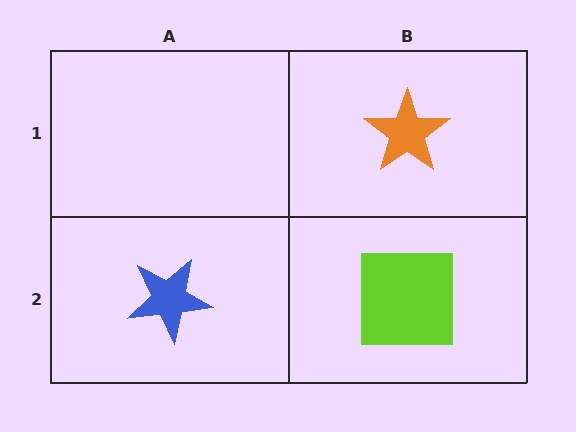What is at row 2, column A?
A blue star.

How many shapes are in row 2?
2 shapes.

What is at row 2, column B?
A lime square.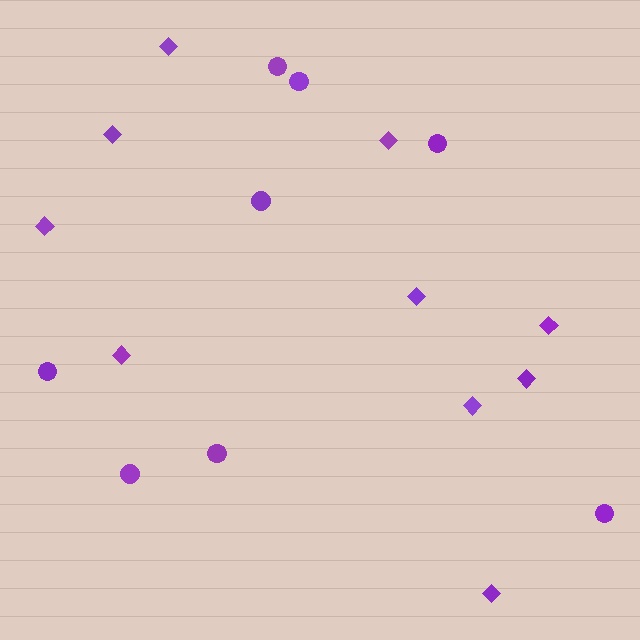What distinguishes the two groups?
There are 2 groups: one group of circles (8) and one group of diamonds (10).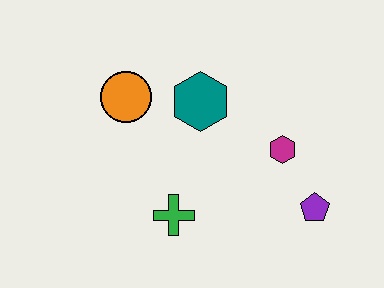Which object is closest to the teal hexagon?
The orange circle is closest to the teal hexagon.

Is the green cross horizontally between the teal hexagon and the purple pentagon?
No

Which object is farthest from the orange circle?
The purple pentagon is farthest from the orange circle.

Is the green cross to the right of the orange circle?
Yes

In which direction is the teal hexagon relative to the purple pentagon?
The teal hexagon is to the left of the purple pentagon.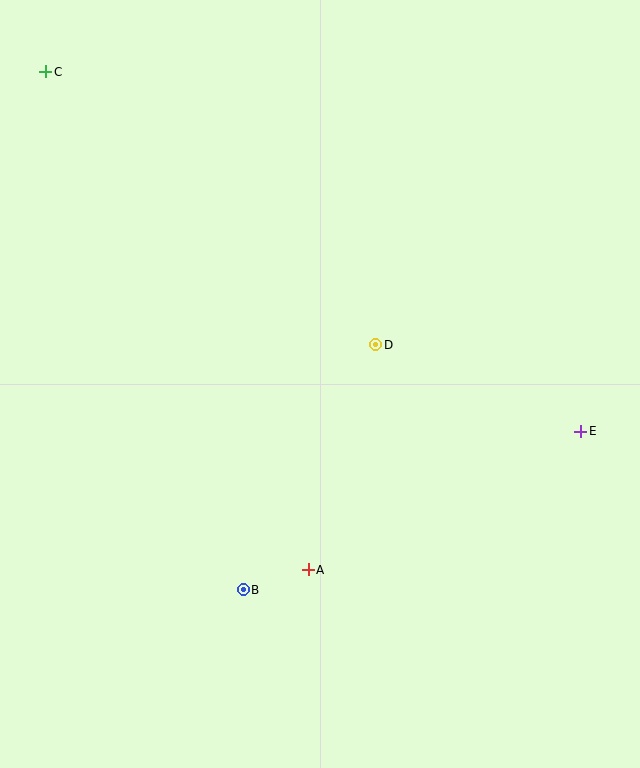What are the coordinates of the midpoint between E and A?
The midpoint between E and A is at (444, 501).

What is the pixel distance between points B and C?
The distance between B and C is 555 pixels.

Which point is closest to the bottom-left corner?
Point B is closest to the bottom-left corner.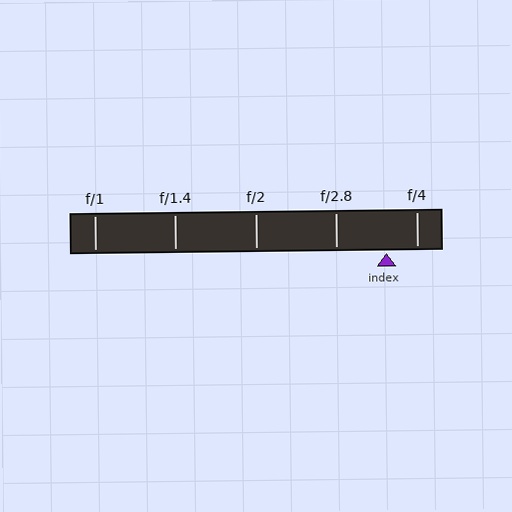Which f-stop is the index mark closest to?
The index mark is closest to f/4.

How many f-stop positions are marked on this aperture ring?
There are 5 f-stop positions marked.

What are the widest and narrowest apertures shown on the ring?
The widest aperture shown is f/1 and the narrowest is f/4.